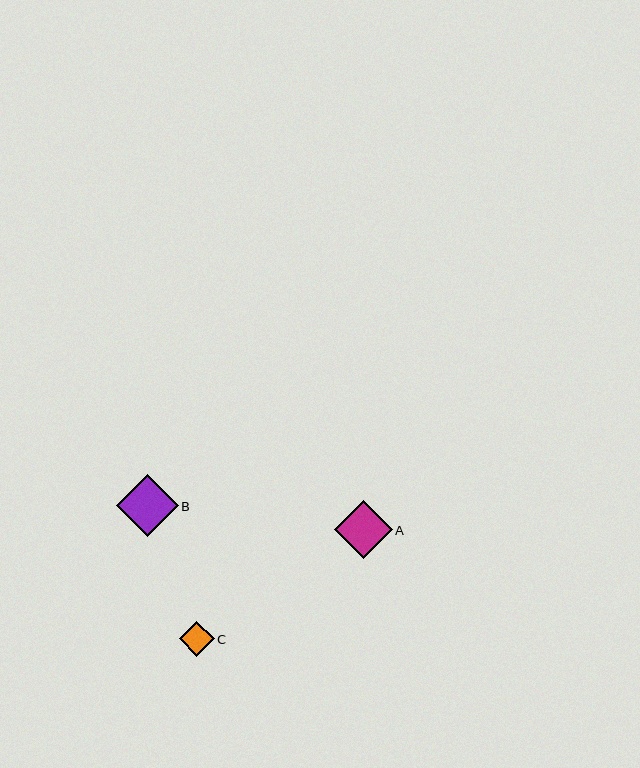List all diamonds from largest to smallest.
From largest to smallest: B, A, C.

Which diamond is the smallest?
Diamond C is the smallest with a size of approximately 35 pixels.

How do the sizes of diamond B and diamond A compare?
Diamond B and diamond A are approximately the same size.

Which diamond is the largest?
Diamond B is the largest with a size of approximately 61 pixels.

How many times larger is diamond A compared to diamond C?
Diamond A is approximately 1.6 times the size of diamond C.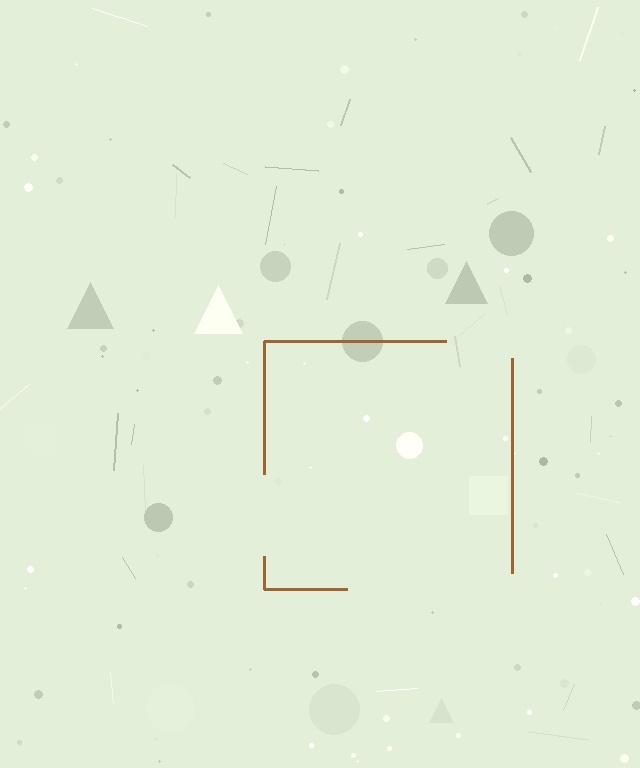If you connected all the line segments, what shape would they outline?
They would outline a square.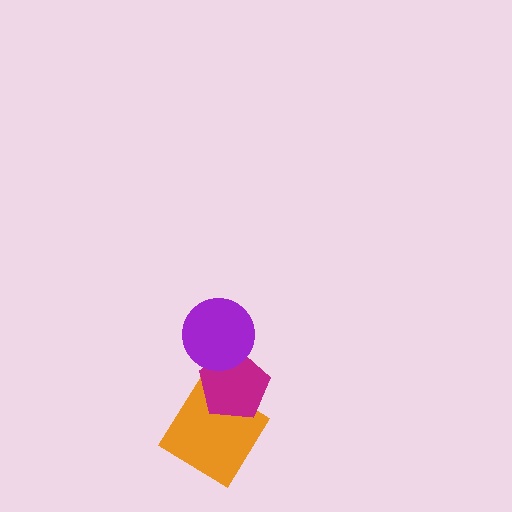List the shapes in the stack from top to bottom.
From top to bottom: the purple circle, the magenta pentagon, the orange diamond.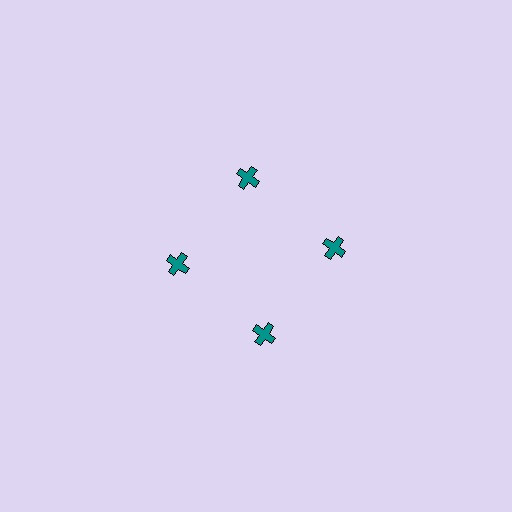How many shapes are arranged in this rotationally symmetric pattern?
There are 4 shapes, arranged in 4 groups of 1.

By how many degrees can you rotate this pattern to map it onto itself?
The pattern maps onto itself every 90 degrees of rotation.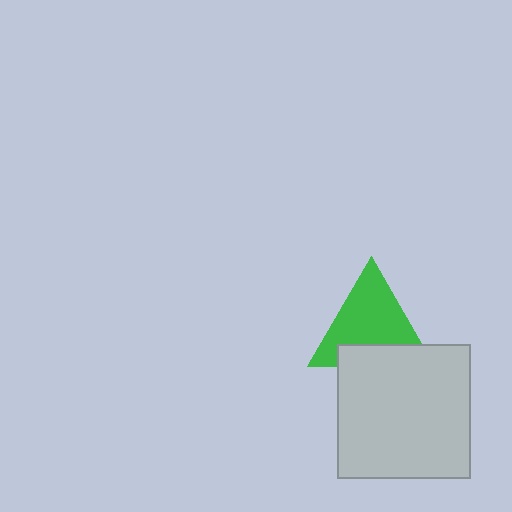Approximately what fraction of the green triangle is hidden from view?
Roughly 30% of the green triangle is hidden behind the light gray square.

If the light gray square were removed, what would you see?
You would see the complete green triangle.